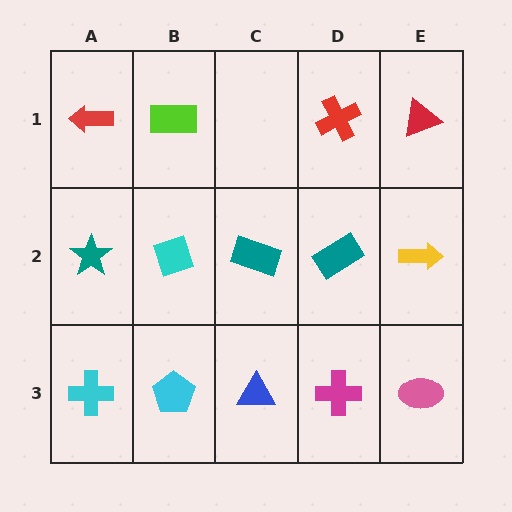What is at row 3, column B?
A cyan pentagon.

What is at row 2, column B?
A cyan diamond.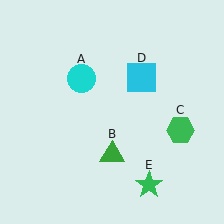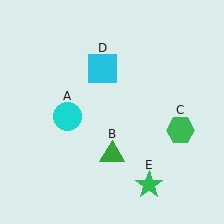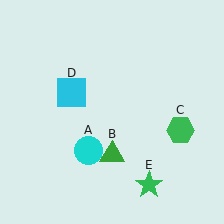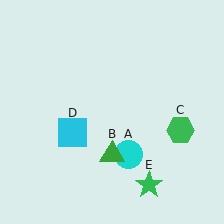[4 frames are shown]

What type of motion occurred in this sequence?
The cyan circle (object A), cyan square (object D) rotated counterclockwise around the center of the scene.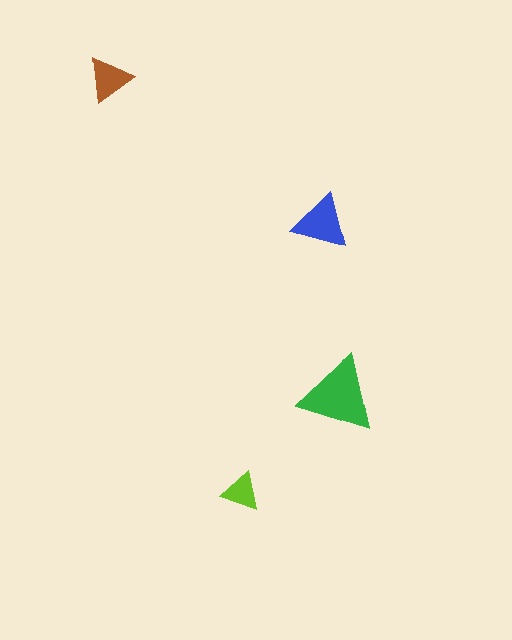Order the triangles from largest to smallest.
the green one, the blue one, the brown one, the lime one.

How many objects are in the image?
There are 4 objects in the image.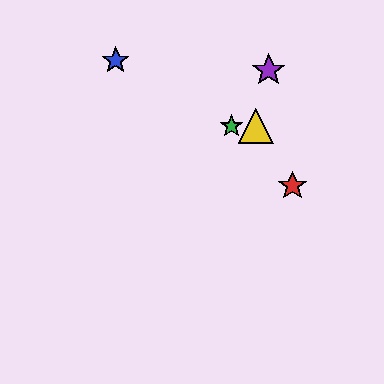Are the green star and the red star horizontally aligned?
No, the green star is at y≈126 and the red star is at y≈186.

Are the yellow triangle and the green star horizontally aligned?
Yes, both are at y≈126.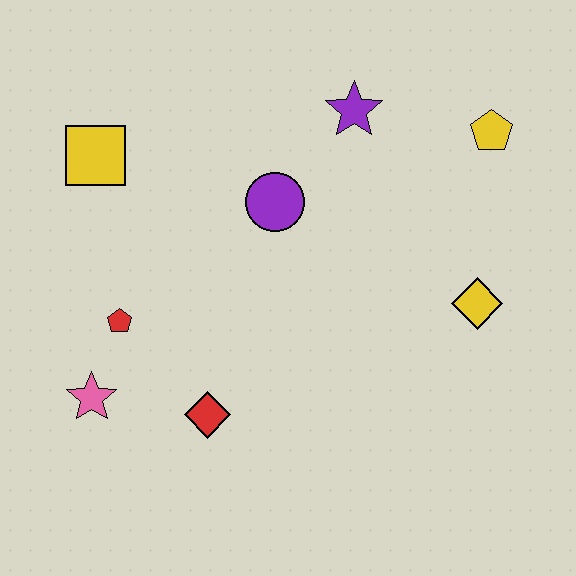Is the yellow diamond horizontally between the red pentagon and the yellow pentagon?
Yes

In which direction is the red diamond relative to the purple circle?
The red diamond is below the purple circle.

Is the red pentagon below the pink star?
No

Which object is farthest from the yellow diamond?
The yellow square is farthest from the yellow diamond.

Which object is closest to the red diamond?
The pink star is closest to the red diamond.